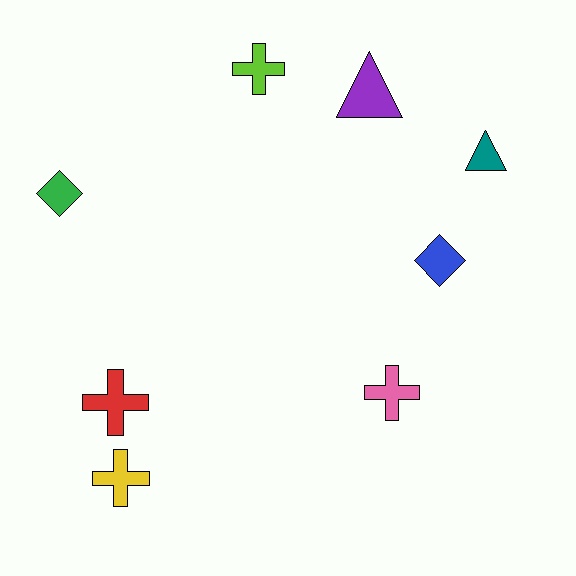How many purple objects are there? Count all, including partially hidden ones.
There is 1 purple object.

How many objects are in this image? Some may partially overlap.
There are 8 objects.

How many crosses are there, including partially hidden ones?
There are 4 crosses.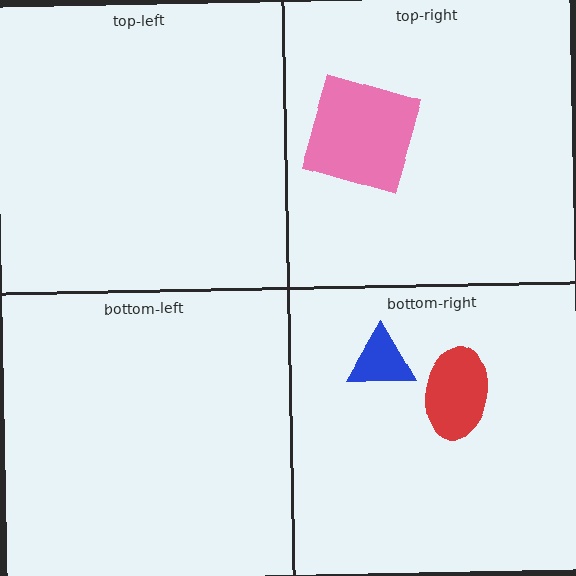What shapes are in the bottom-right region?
The red ellipse, the blue triangle.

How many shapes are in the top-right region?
1.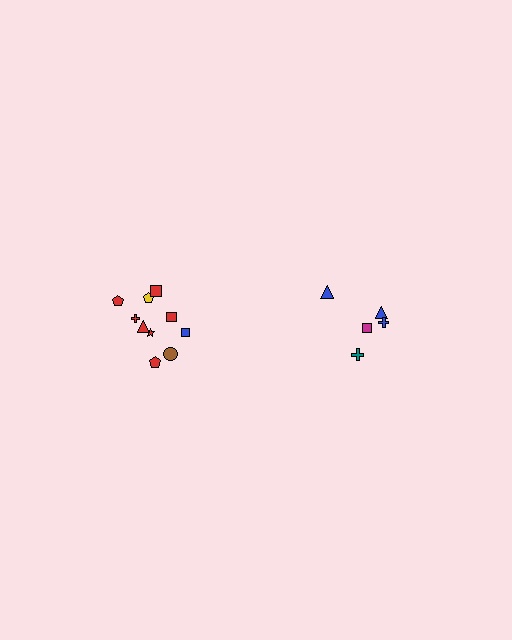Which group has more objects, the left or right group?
The left group.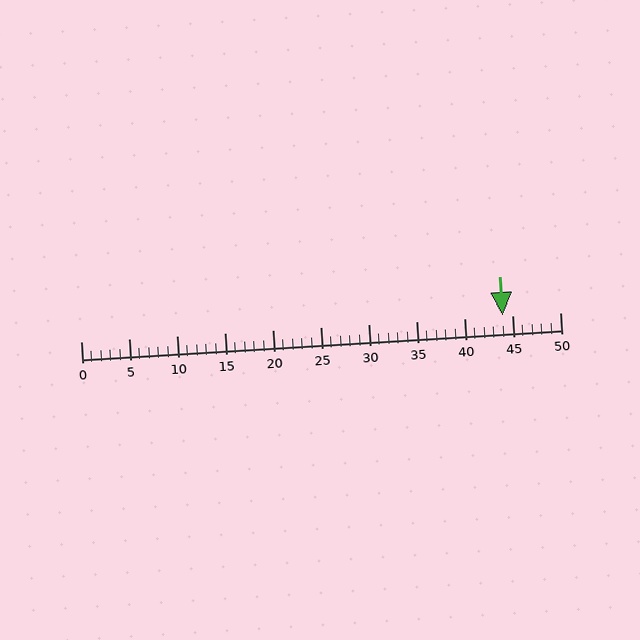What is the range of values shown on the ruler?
The ruler shows values from 0 to 50.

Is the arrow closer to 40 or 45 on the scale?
The arrow is closer to 45.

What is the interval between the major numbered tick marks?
The major tick marks are spaced 5 units apart.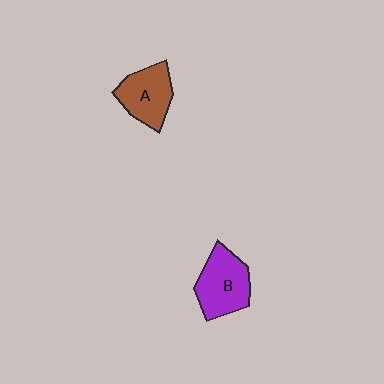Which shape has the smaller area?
Shape A (brown).